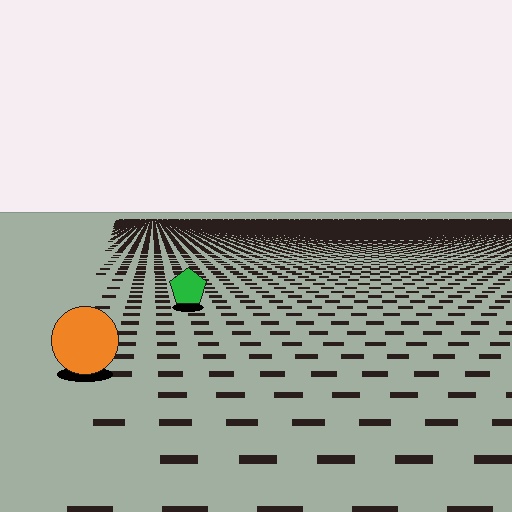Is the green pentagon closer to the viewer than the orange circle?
No. The orange circle is closer — you can tell from the texture gradient: the ground texture is coarser near it.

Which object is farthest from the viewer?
The green pentagon is farthest from the viewer. It appears smaller and the ground texture around it is denser.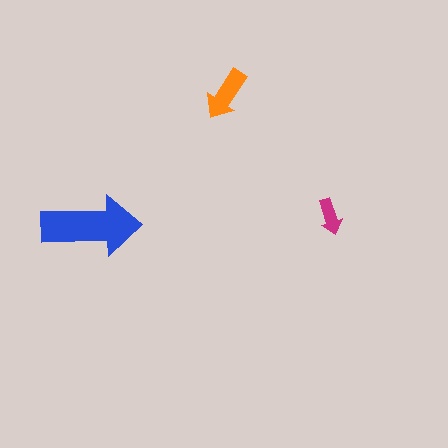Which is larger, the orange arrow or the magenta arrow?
The orange one.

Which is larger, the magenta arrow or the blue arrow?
The blue one.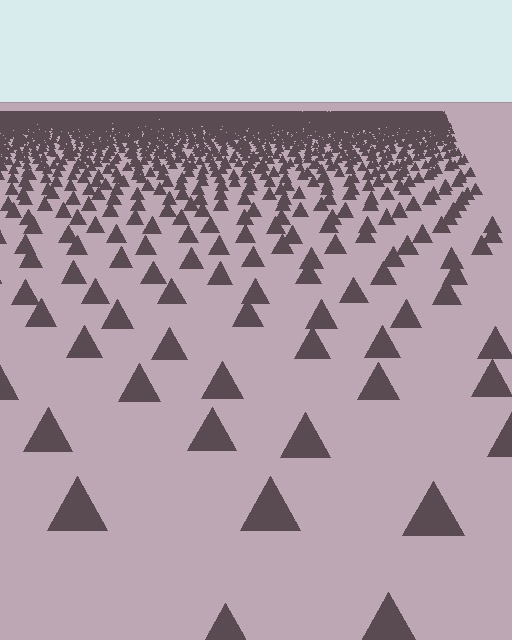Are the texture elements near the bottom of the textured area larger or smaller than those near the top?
Larger. Near the bottom, elements are closer to the viewer and appear at a bigger on-screen size.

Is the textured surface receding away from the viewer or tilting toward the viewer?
The surface is receding away from the viewer. Texture elements get smaller and denser toward the top.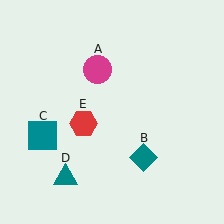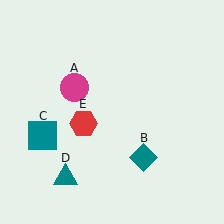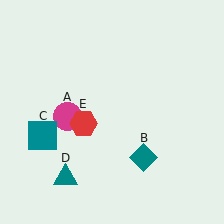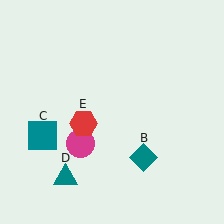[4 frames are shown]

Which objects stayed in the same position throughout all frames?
Teal diamond (object B) and teal square (object C) and teal triangle (object D) and red hexagon (object E) remained stationary.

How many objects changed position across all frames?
1 object changed position: magenta circle (object A).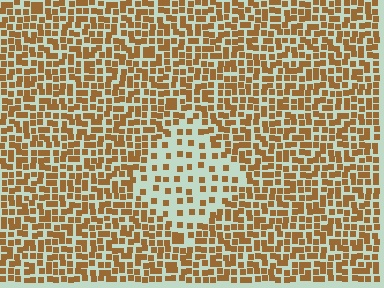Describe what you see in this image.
The image contains small brown elements arranged at two different densities. A diamond-shaped region is visible where the elements are less densely packed than the surrounding area.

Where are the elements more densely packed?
The elements are more densely packed outside the diamond boundary.